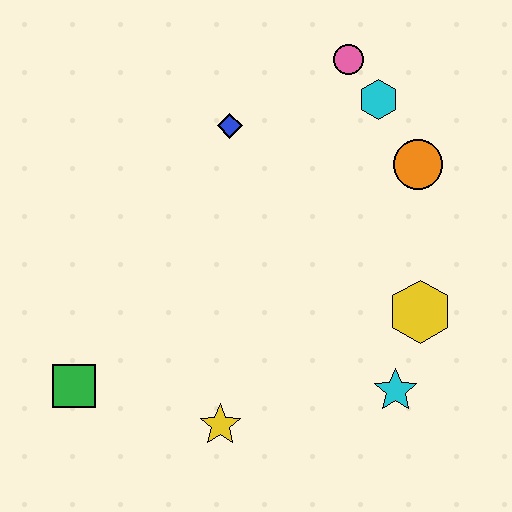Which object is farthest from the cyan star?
The pink circle is farthest from the cyan star.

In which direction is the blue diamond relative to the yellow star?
The blue diamond is above the yellow star.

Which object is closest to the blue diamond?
The pink circle is closest to the blue diamond.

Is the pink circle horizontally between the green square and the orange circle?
Yes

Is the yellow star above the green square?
No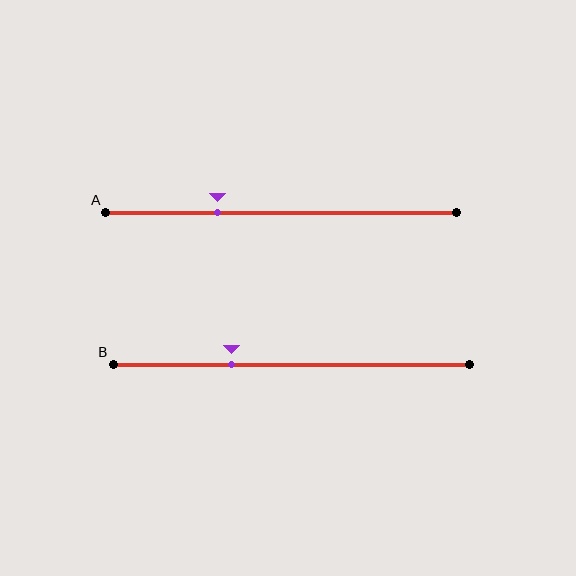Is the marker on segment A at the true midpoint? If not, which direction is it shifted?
No, the marker on segment A is shifted to the left by about 18% of the segment length.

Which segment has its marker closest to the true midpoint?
Segment B has its marker closest to the true midpoint.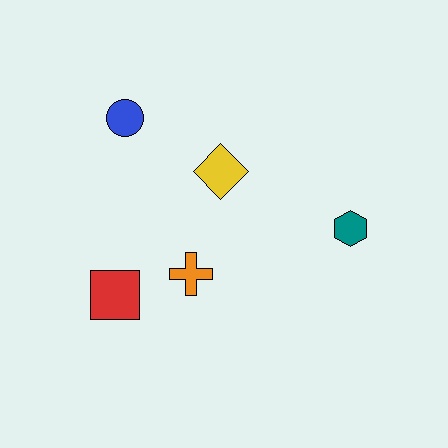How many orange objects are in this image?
There is 1 orange object.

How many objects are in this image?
There are 5 objects.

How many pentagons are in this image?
There are no pentagons.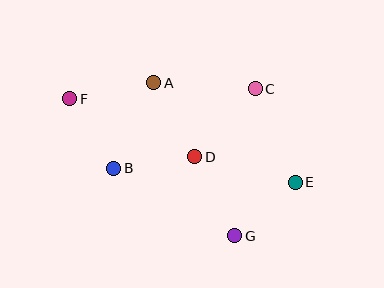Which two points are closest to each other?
Points E and G are closest to each other.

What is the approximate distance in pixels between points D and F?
The distance between D and F is approximately 138 pixels.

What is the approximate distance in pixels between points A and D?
The distance between A and D is approximately 84 pixels.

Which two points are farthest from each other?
Points E and F are farthest from each other.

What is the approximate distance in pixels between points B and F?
The distance between B and F is approximately 82 pixels.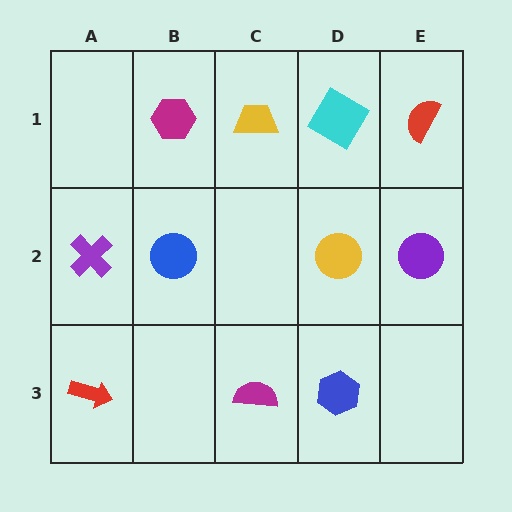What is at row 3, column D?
A blue hexagon.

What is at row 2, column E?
A purple circle.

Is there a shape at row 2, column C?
No, that cell is empty.